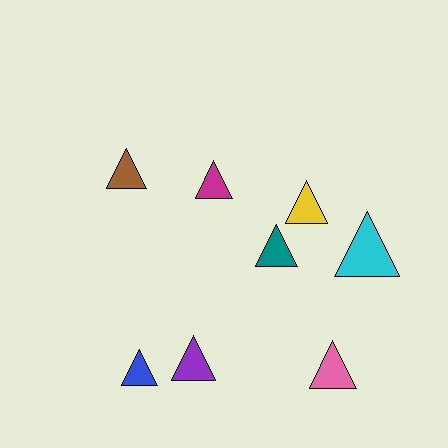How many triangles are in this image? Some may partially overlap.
There are 8 triangles.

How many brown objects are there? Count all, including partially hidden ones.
There is 1 brown object.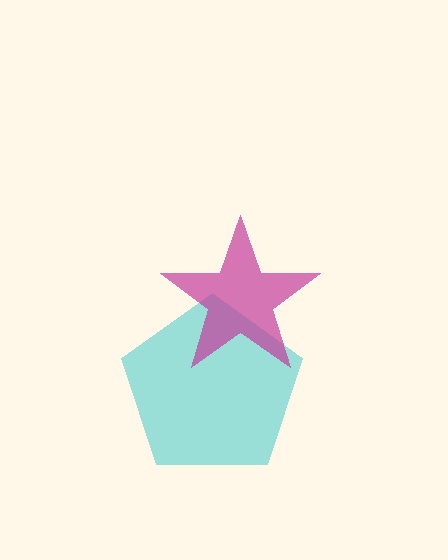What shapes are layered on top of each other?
The layered shapes are: a cyan pentagon, a magenta star.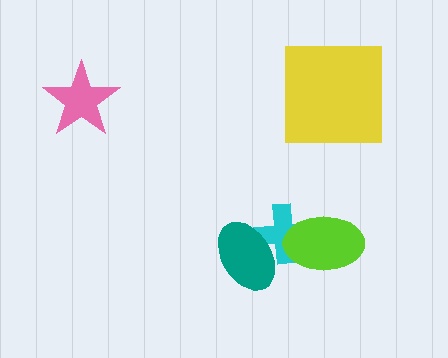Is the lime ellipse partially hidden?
No, no other shape covers it.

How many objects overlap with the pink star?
0 objects overlap with the pink star.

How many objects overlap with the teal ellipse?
1 object overlaps with the teal ellipse.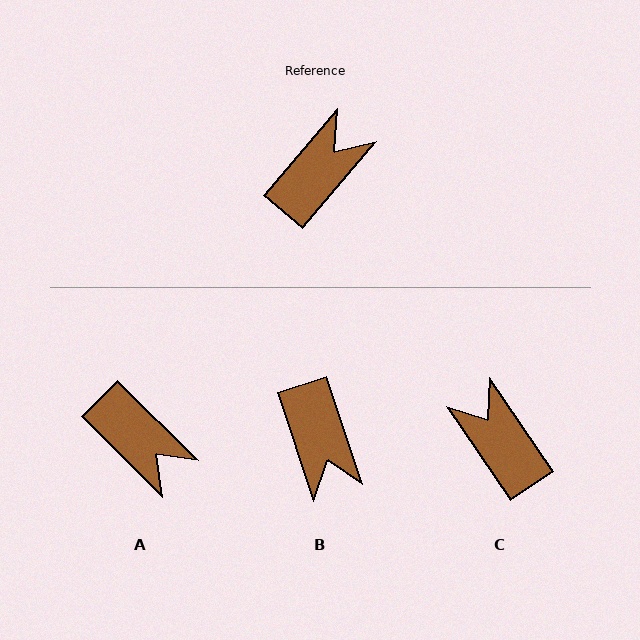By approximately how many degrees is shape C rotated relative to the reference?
Approximately 75 degrees counter-clockwise.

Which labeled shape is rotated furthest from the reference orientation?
B, about 121 degrees away.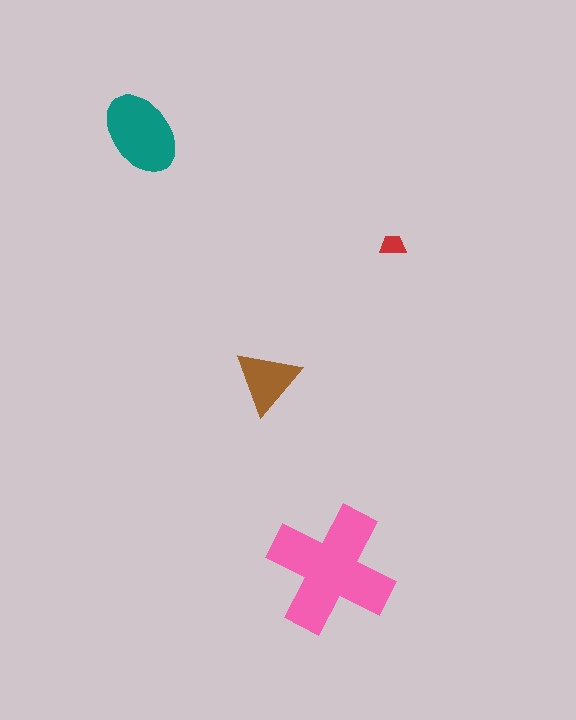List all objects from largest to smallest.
The pink cross, the teal ellipse, the brown triangle, the red trapezoid.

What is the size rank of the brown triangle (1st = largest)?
3rd.